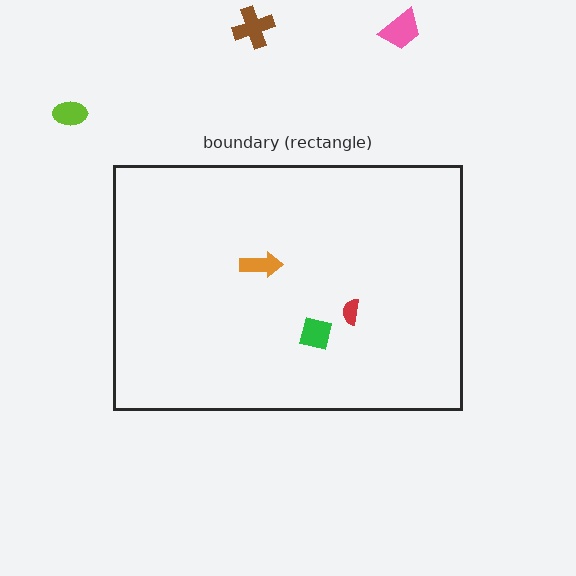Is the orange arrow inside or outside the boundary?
Inside.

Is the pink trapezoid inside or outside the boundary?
Outside.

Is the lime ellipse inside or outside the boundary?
Outside.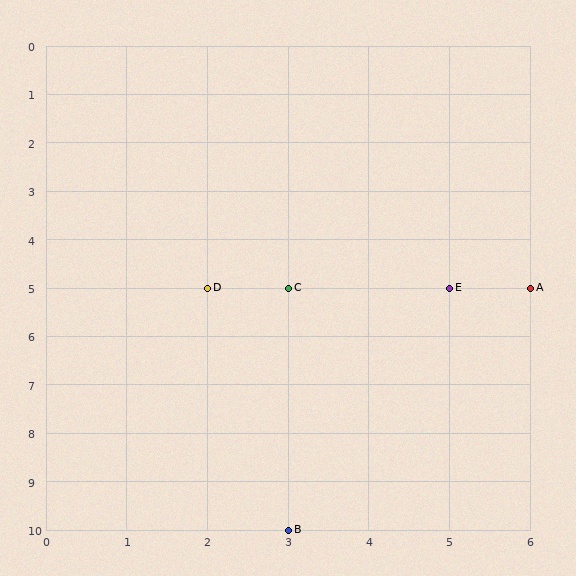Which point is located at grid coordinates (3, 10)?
Point B is at (3, 10).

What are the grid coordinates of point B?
Point B is at grid coordinates (3, 10).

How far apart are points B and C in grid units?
Points B and C are 5 rows apart.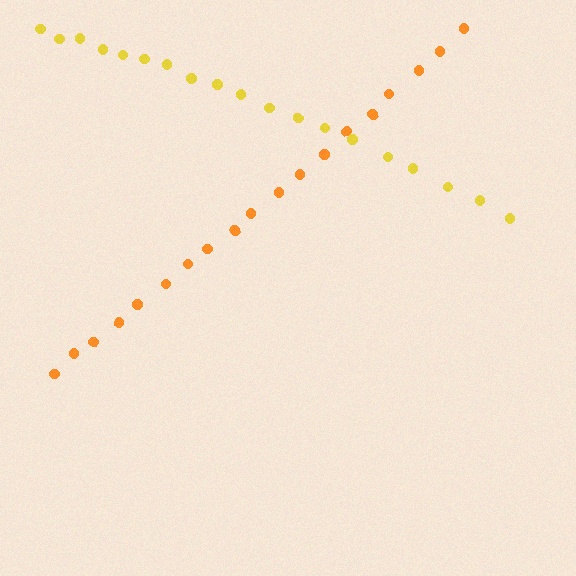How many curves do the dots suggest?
There are 2 distinct paths.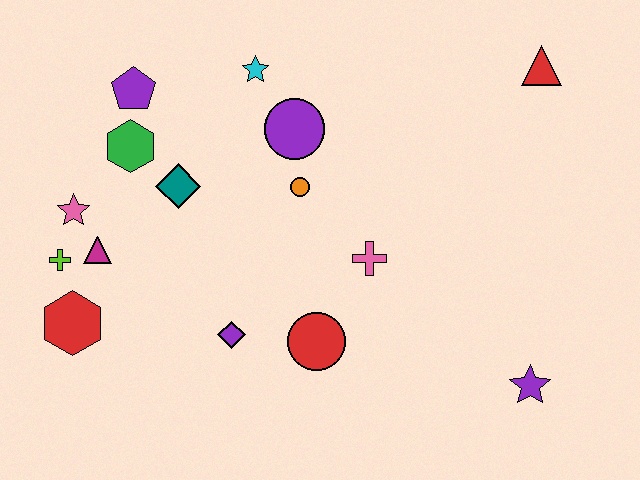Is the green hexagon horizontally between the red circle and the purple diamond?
No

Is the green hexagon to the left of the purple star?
Yes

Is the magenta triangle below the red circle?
No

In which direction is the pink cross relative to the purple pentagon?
The pink cross is to the right of the purple pentagon.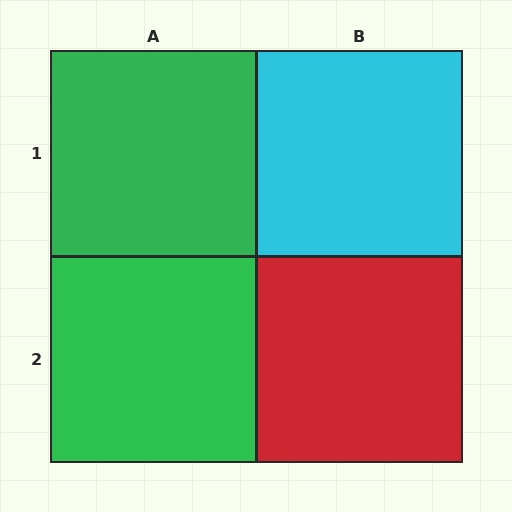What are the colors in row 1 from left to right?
Green, cyan.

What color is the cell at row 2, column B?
Red.